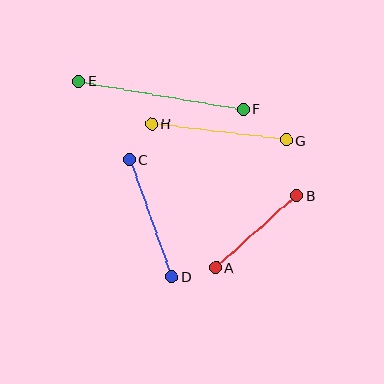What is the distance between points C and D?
The distance is approximately 125 pixels.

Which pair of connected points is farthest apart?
Points E and F are farthest apart.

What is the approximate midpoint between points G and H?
The midpoint is at approximately (219, 132) pixels.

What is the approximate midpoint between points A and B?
The midpoint is at approximately (256, 232) pixels.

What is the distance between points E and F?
The distance is approximately 167 pixels.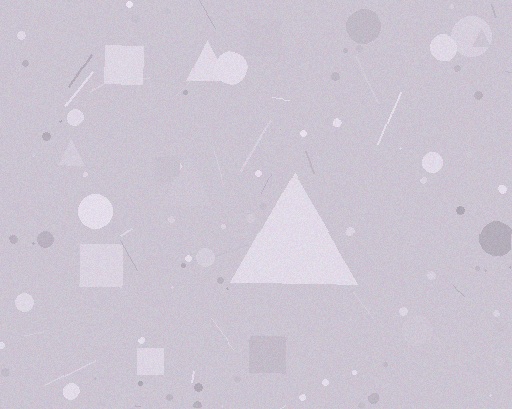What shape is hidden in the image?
A triangle is hidden in the image.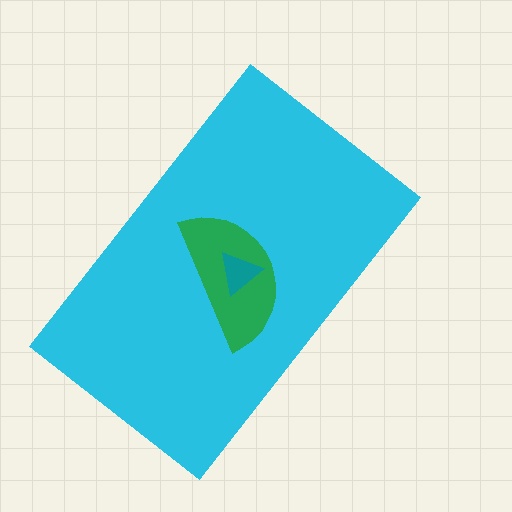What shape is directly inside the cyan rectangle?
The green semicircle.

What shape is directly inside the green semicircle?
The teal triangle.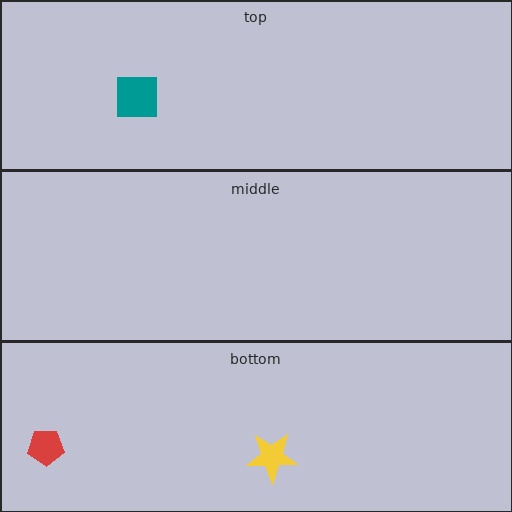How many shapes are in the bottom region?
2.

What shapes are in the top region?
The teal square.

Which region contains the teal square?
The top region.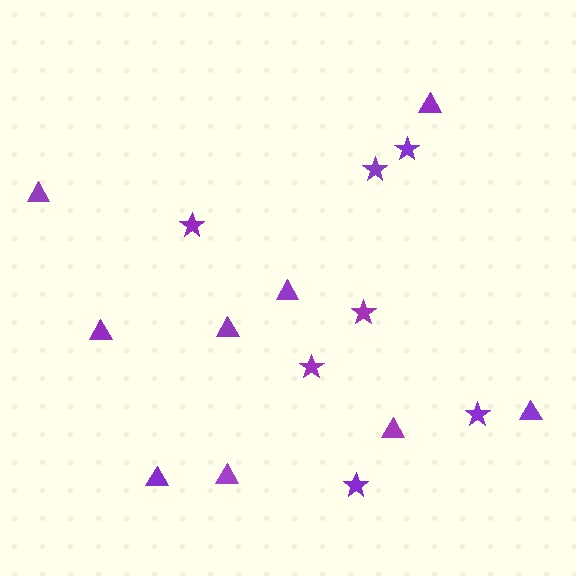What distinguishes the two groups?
There are 2 groups: one group of stars (7) and one group of triangles (9).